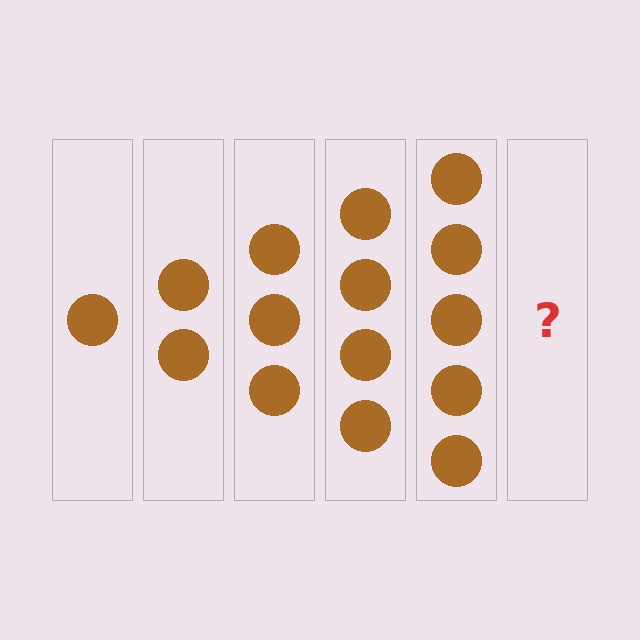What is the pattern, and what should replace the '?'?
The pattern is that each step adds one more circle. The '?' should be 6 circles.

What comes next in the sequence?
The next element should be 6 circles.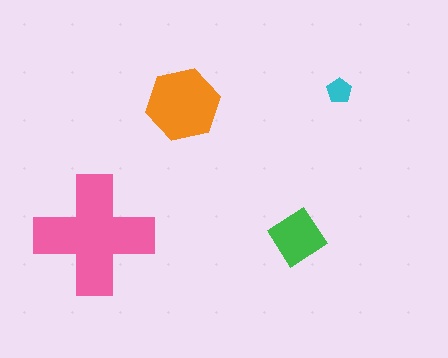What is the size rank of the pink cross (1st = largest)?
1st.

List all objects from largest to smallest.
The pink cross, the orange hexagon, the green diamond, the cyan pentagon.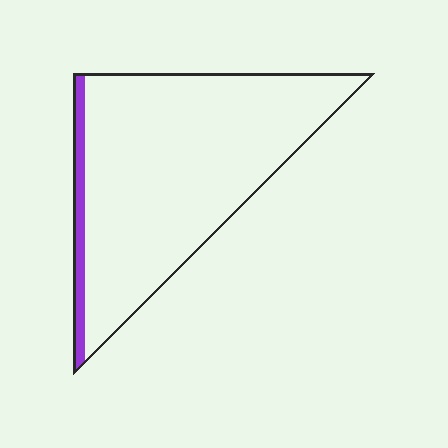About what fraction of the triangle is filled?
About one tenth (1/10).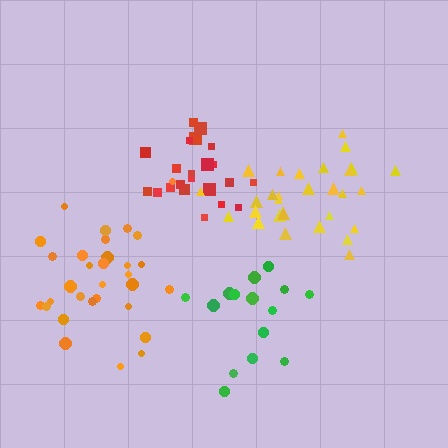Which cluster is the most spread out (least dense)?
Green.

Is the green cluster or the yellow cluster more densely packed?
Yellow.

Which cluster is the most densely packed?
Orange.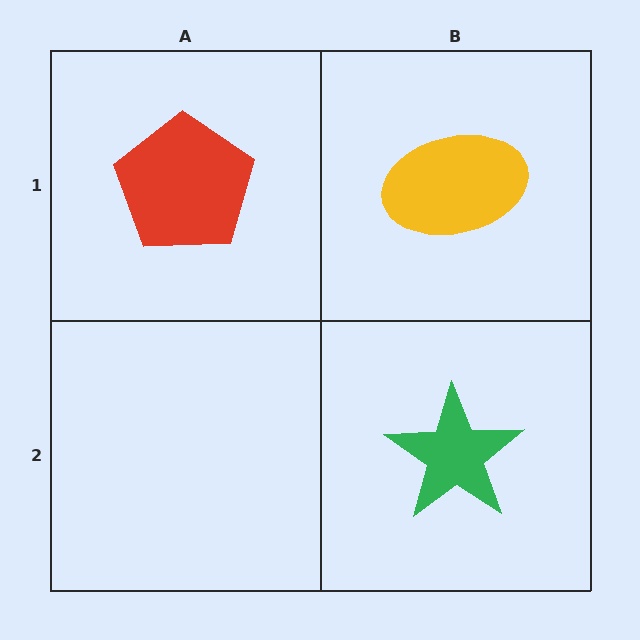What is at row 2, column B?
A green star.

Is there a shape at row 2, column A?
No, that cell is empty.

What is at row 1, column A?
A red pentagon.